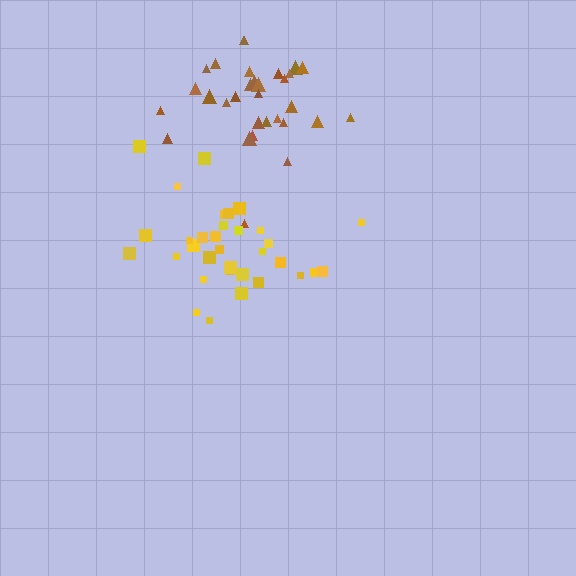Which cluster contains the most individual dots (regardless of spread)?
Yellow (34).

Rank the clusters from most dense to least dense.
brown, yellow.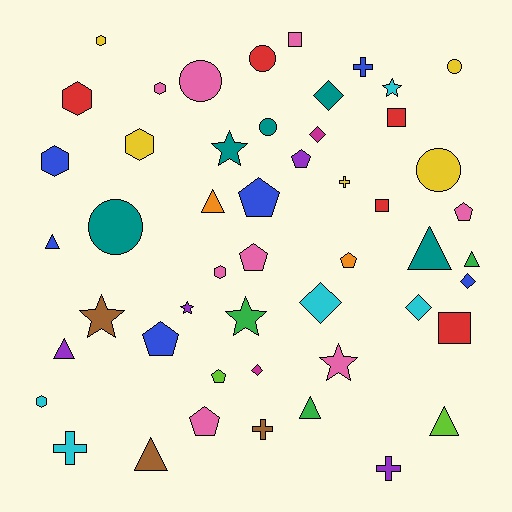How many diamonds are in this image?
There are 6 diamonds.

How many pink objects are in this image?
There are 8 pink objects.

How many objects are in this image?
There are 50 objects.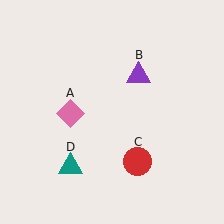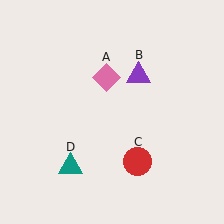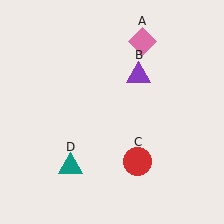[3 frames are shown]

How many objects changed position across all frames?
1 object changed position: pink diamond (object A).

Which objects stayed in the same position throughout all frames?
Purple triangle (object B) and red circle (object C) and teal triangle (object D) remained stationary.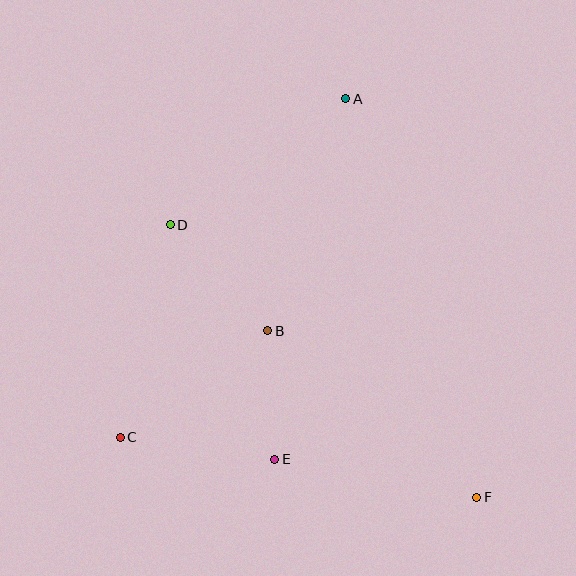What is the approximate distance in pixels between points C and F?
The distance between C and F is approximately 361 pixels.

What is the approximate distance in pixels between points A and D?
The distance between A and D is approximately 216 pixels.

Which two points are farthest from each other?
Points A and F are farthest from each other.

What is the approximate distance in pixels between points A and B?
The distance between A and B is approximately 245 pixels.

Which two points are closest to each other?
Points B and E are closest to each other.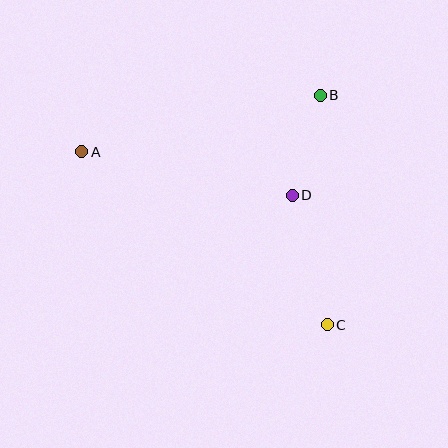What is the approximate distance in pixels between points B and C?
The distance between B and C is approximately 229 pixels.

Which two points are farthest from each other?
Points A and C are farthest from each other.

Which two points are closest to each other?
Points B and D are closest to each other.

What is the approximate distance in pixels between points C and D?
The distance between C and D is approximately 134 pixels.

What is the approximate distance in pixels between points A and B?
The distance between A and B is approximately 245 pixels.